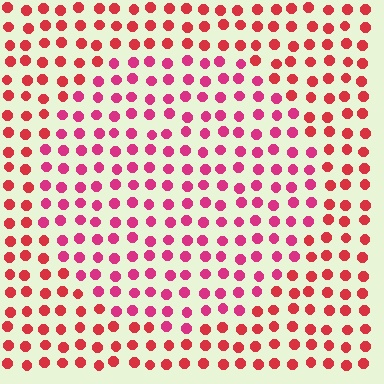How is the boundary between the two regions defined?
The boundary is defined purely by a slight shift in hue (about 25 degrees). Spacing, size, and orientation are identical on both sides.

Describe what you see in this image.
The image is filled with small red elements in a uniform arrangement. A circle-shaped region is visible where the elements are tinted to a slightly different hue, forming a subtle color boundary.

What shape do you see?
I see a circle.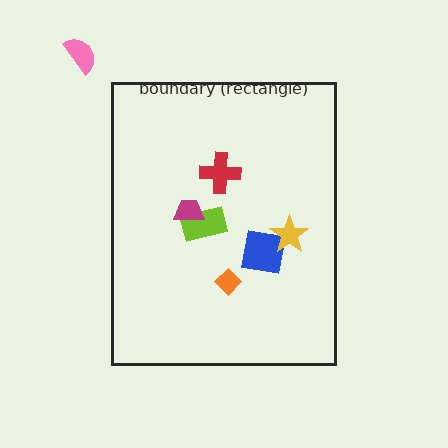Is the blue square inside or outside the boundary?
Inside.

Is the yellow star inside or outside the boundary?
Inside.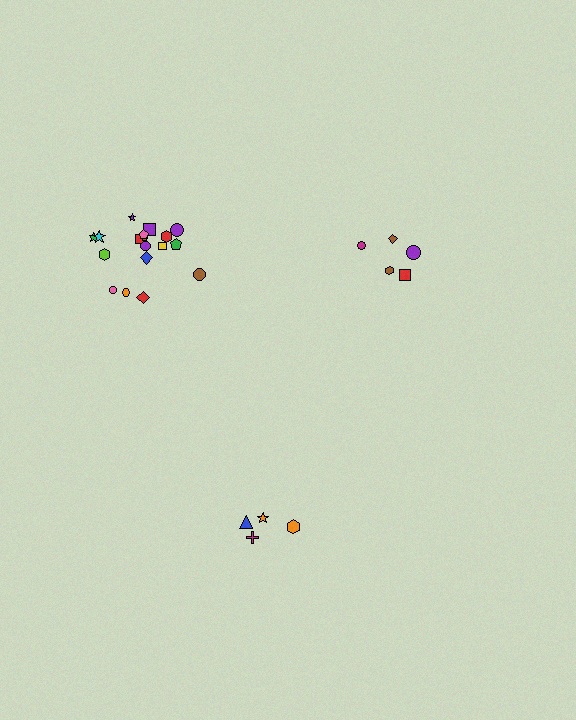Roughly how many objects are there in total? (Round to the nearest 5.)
Roughly 25 objects in total.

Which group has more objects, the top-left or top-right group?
The top-left group.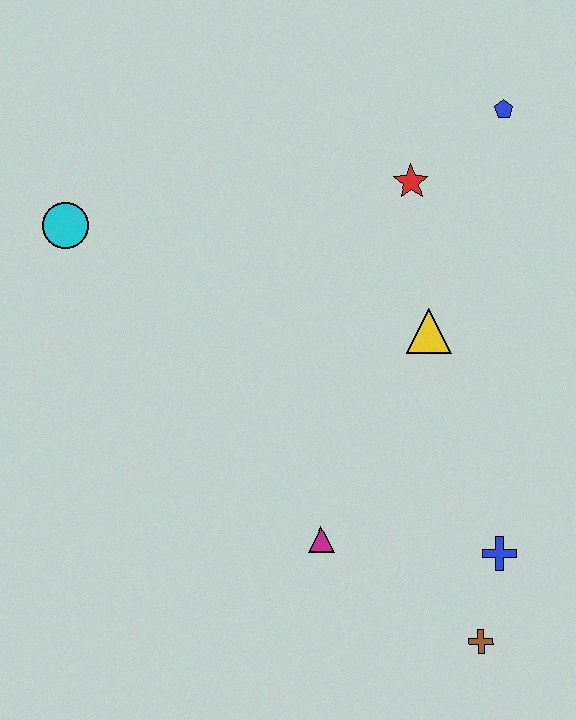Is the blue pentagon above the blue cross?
Yes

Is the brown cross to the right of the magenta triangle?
Yes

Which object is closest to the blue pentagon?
The red star is closest to the blue pentagon.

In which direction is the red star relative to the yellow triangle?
The red star is above the yellow triangle.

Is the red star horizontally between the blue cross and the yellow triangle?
No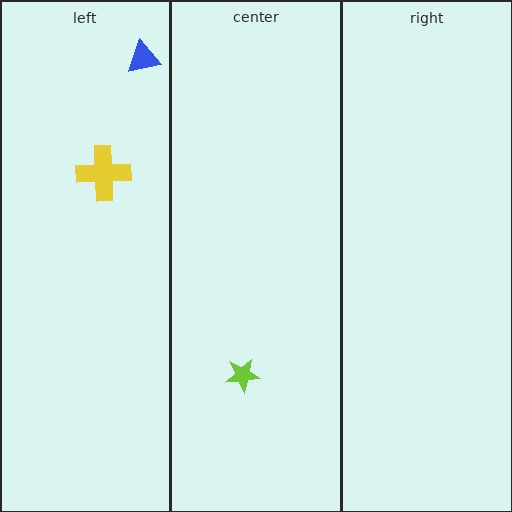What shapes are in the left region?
The blue triangle, the yellow cross.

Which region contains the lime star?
The center region.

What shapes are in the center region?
The lime star.